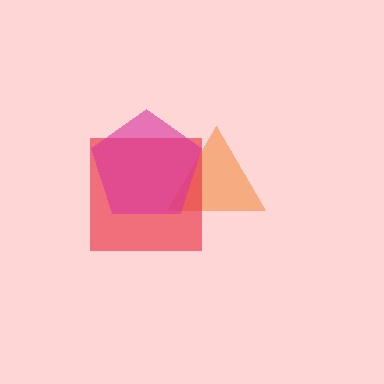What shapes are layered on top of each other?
The layered shapes are: an orange triangle, a red square, a magenta pentagon.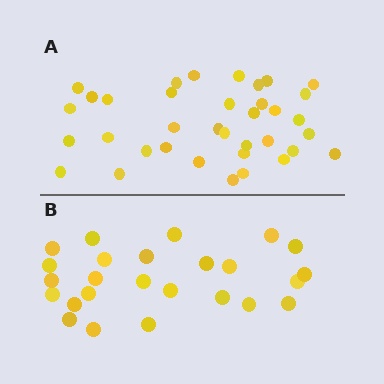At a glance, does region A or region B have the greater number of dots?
Region A (the top region) has more dots.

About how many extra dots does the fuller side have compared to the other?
Region A has roughly 12 or so more dots than region B.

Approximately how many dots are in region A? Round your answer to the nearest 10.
About 40 dots. (The exact count is 36, which rounds to 40.)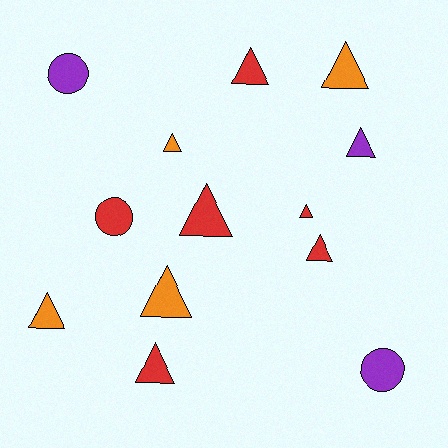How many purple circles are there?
There are 2 purple circles.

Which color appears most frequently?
Red, with 6 objects.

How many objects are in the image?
There are 13 objects.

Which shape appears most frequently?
Triangle, with 10 objects.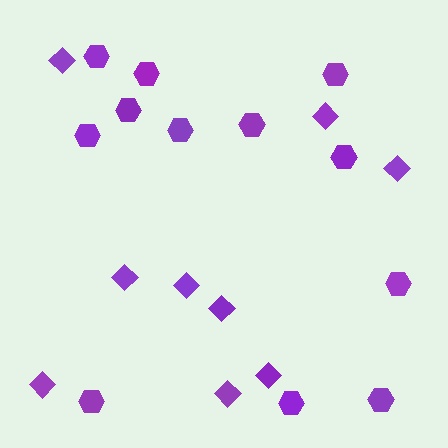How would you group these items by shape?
There are 2 groups: one group of diamonds (9) and one group of hexagons (12).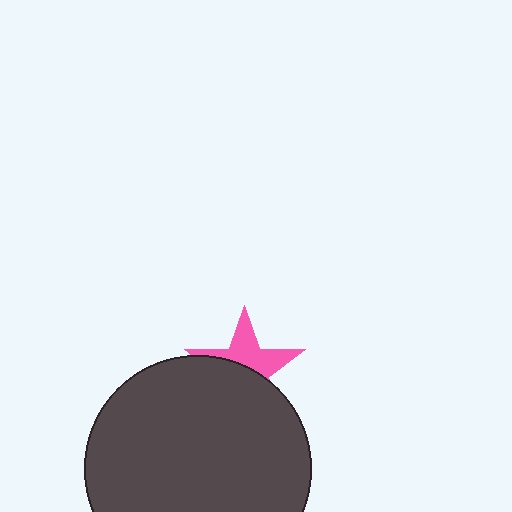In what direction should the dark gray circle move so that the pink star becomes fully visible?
The dark gray circle should move down. That is the shortest direction to clear the overlap and leave the pink star fully visible.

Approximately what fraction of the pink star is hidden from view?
Roughly 54% of the pink star is hidden behind the dark gray circle.